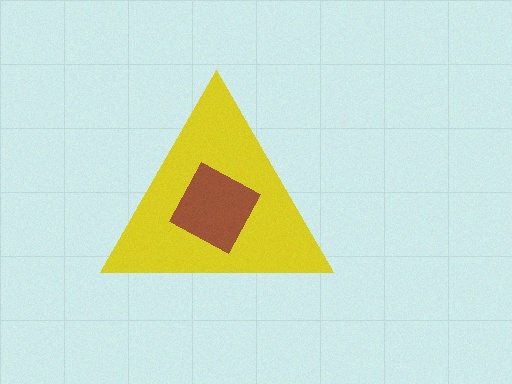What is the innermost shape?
The brown square.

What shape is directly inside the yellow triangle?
The brown square.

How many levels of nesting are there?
2.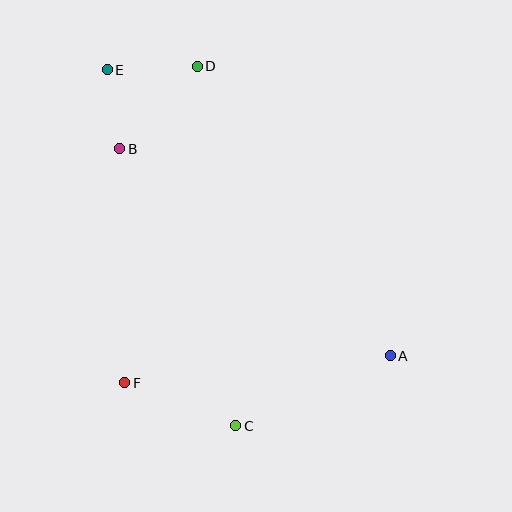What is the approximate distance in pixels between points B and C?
The distance between B and C is approximately 300 pixels.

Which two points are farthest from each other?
Points A and E are farthest from each other.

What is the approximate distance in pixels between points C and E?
The distance between C and E is approximately 379 pixels.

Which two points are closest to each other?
Points B and E are closest to each other.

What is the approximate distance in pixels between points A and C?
The distance between A and C is approximately 170 pixels.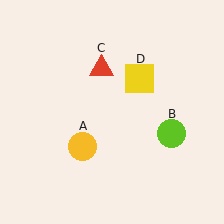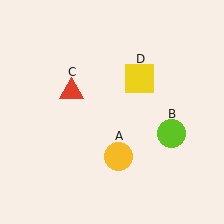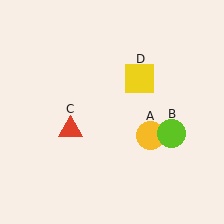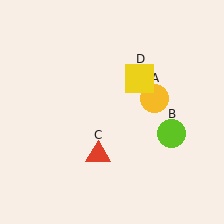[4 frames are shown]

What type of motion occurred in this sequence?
The yellow circle (object A), red triangle (object C) rotated counterclockwise around the center of the scene.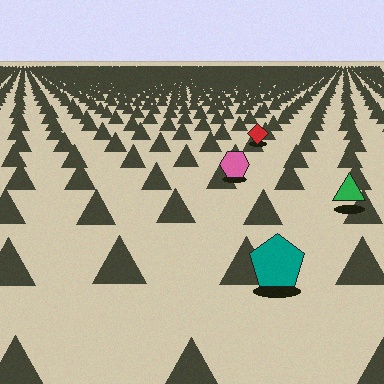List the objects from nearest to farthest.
From nearest to farthest: the teal pentagon, the green triangle, the pink hexagon, the red diamond.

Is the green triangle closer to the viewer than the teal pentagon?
No. The teal pentagon is closer — you can tell from the texture gradient: the ground texture is coarser near it.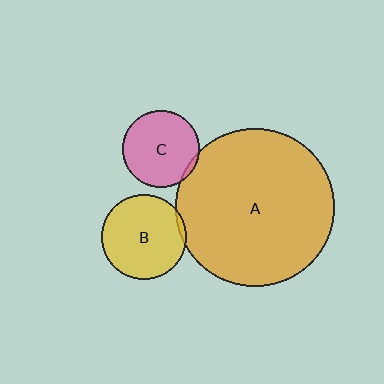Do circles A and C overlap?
Yes.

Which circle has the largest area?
Circle A (orange).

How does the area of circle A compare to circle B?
Approximately 3.5 times.